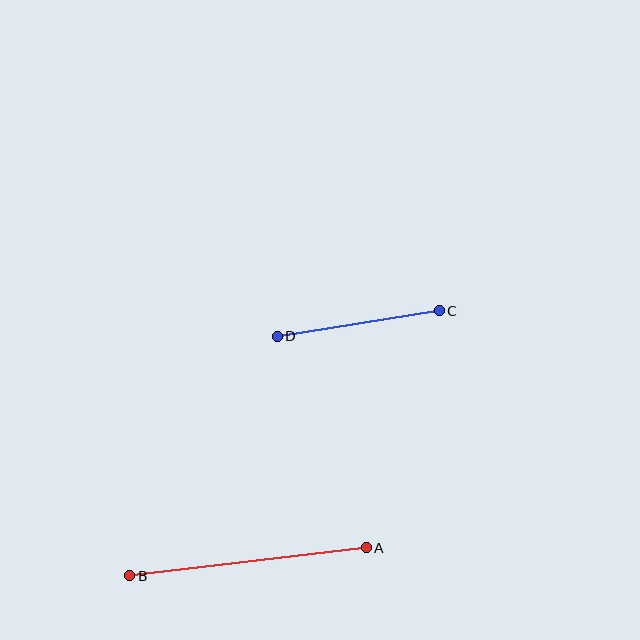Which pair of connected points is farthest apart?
Points A and B are farthest apart.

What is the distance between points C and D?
The distance is approximately 164 pixels.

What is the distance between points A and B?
The distance is approximately 238 pixels.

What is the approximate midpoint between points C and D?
The midpoint is at approximately (358, 324) pixels.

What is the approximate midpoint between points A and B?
The midpoint is at approximately (248, 562) pixels.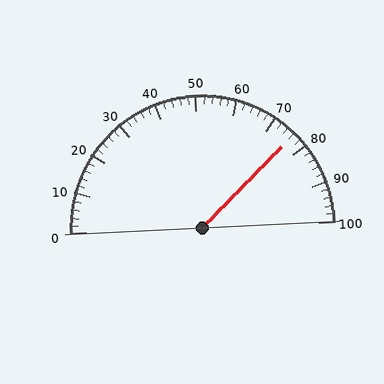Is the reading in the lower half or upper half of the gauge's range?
The reading is in the upper half of the range (0 to 100).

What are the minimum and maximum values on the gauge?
The gauge ranges from 0 to 100.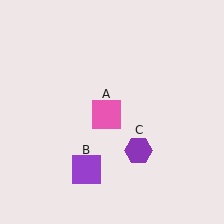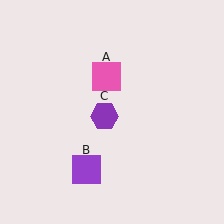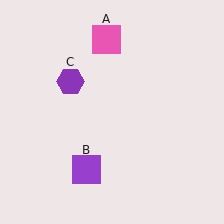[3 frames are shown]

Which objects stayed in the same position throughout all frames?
Purple square (object B) remained stationary.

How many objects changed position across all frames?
2 objects changed position: pink square (object A), purple hexagon (object C).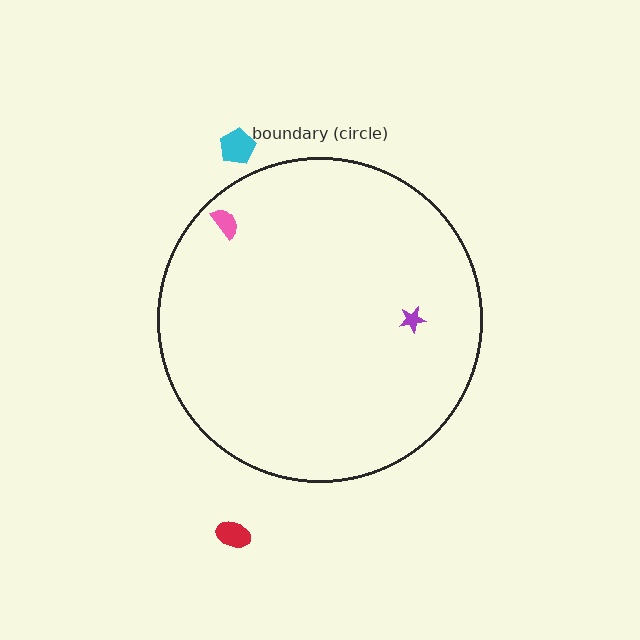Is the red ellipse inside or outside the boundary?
Outside.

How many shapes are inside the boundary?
2 inside, 2 outside.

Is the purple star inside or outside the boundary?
Inside.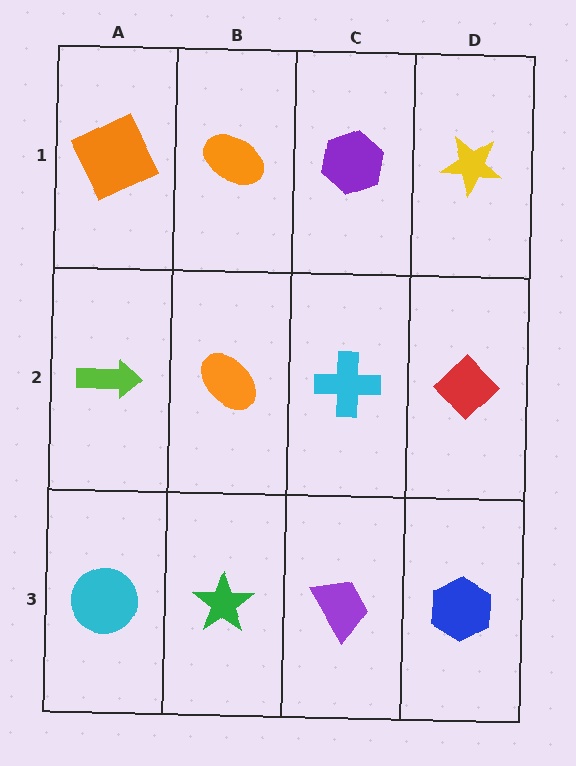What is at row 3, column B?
A green star.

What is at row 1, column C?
A purple hexagon.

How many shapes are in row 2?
4 shapes.